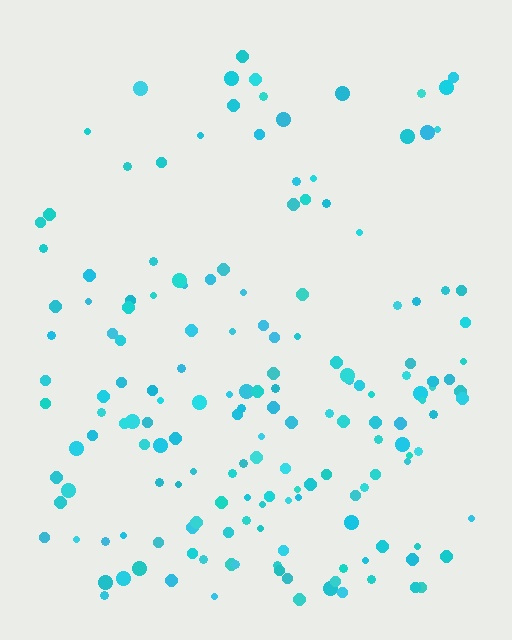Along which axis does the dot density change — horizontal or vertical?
Vertical.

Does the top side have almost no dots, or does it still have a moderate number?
Still a moderate number, just noticeably fewer than the bottom.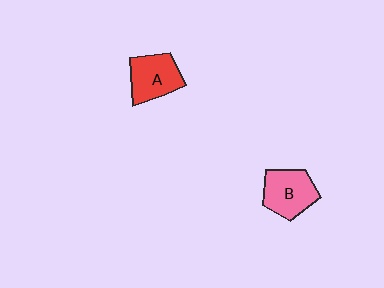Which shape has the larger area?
Shape B (pink).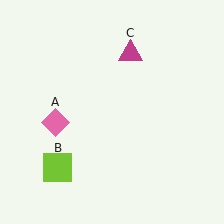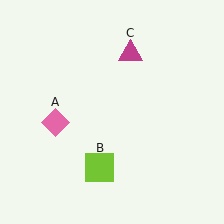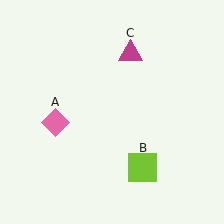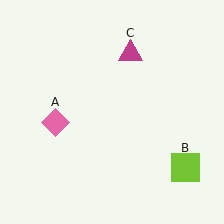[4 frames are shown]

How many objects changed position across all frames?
1 object changed position: lime square (object B).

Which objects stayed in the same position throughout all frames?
Pink diamond (object A) and magenta triangle (object C) remained stationary.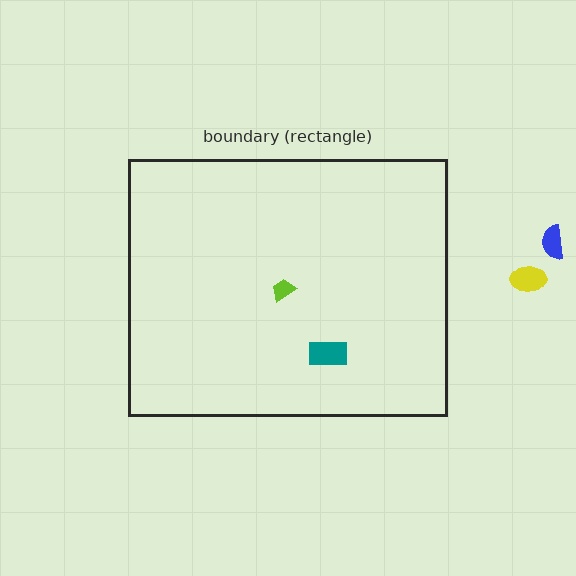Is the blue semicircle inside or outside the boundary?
Outside.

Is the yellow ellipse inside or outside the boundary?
Outside.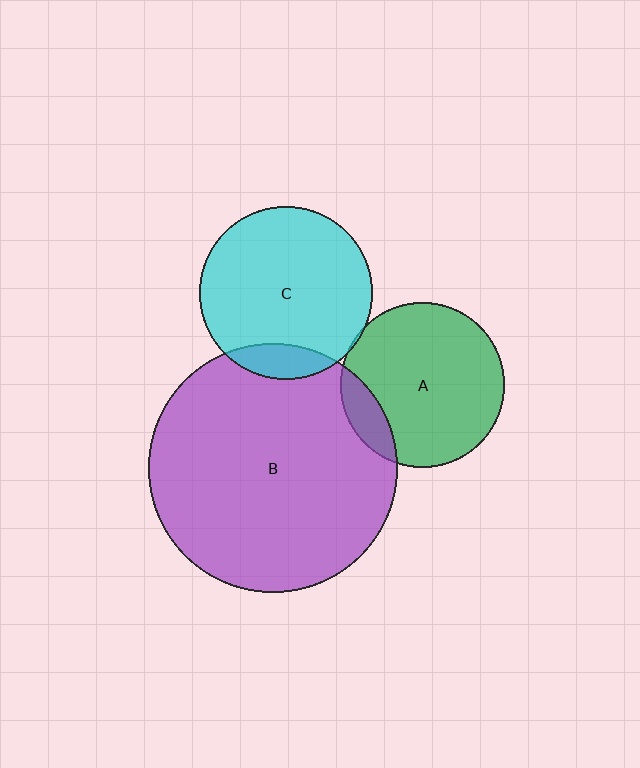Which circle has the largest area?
Circle B (purple).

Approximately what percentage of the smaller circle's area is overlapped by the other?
Approximately 10%.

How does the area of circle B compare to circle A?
Approximately 2.3 times.